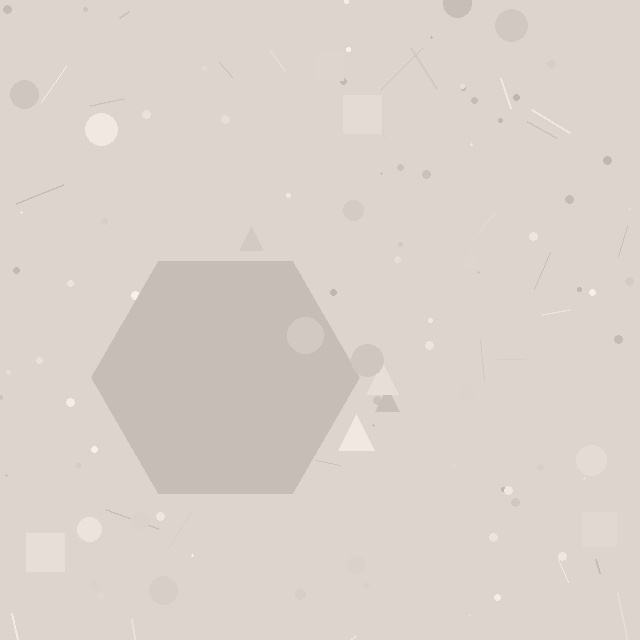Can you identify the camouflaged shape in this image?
The camouflaged shape is a hexagon.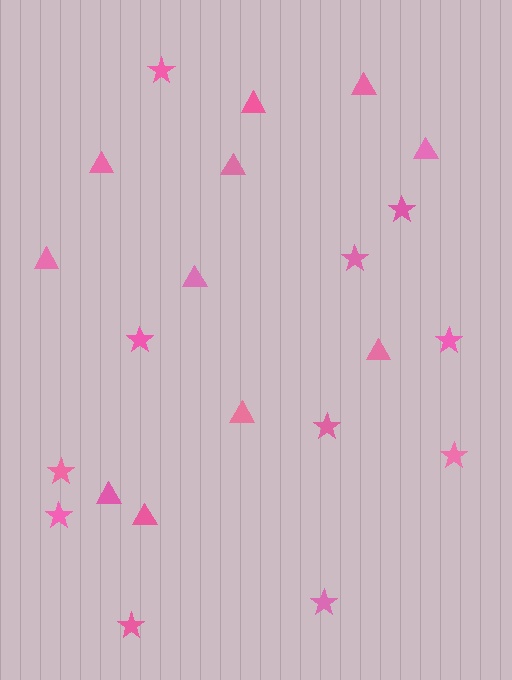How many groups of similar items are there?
There are 2 groups: one group of triangles (11) and one group of stars (11).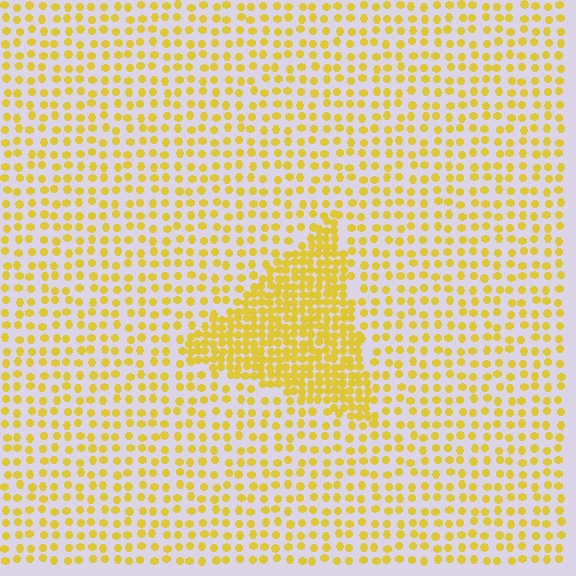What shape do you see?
I see a triangle.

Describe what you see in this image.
The image contains small yellow elements arranged at two different densities. A triangle-shaped region is visible where the elements are more densely packed than the surrounding area.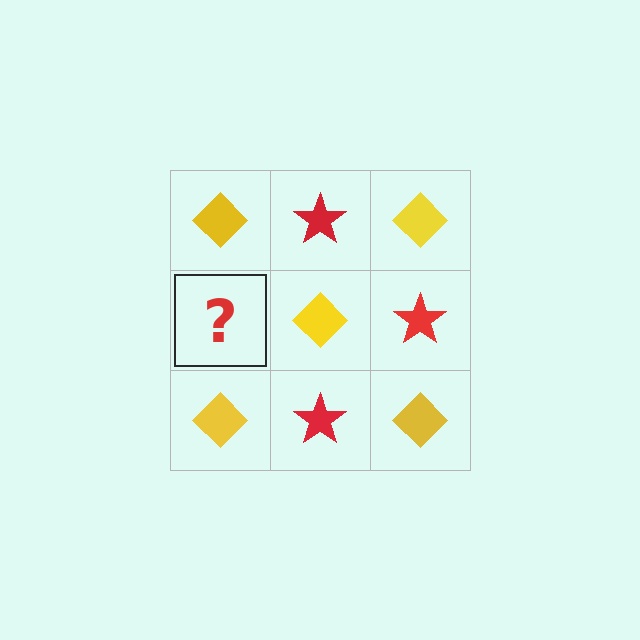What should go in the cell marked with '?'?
The missing cell should contain a red star.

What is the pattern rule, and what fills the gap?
The rule is that it alternates yellow diamond and red star in a checkerboard pattern. The gap should be filled with a red star.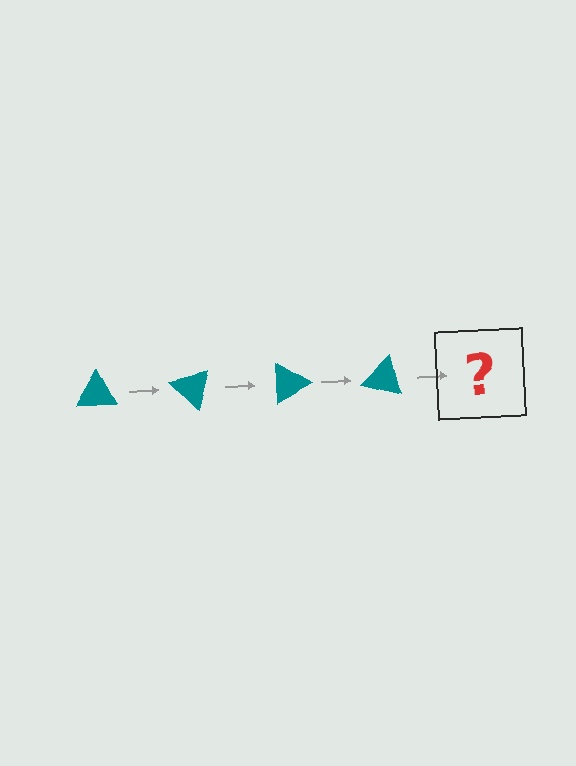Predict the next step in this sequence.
The next step is a teal triangle rotated 180 degrees.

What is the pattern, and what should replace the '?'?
The pattern is that the triangle rotates 45 degrees each step. The '?' should be a teal triangle rotated 180 degrees.